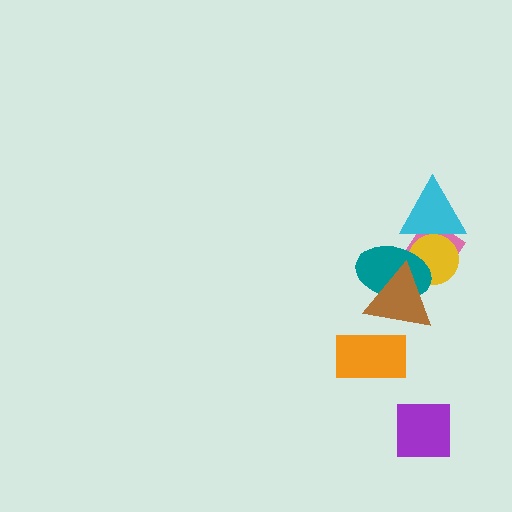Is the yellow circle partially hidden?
Yes, it is partially covered by another shape.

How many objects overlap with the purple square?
0 objects overlap with the purple square.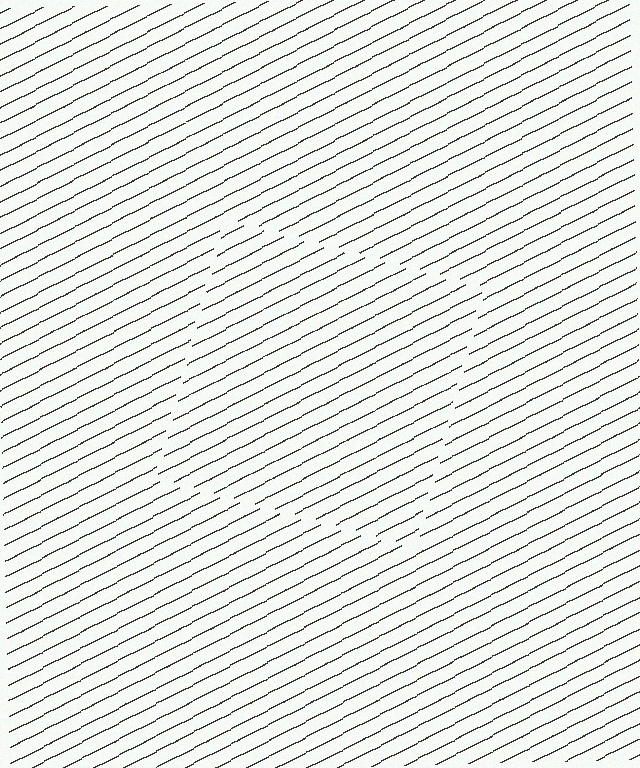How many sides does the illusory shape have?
4 sides — the line-ends trace a square.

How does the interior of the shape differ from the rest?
The interior of the shape contains the same grating, shifted by half a period — the contour is defined by the phase discontinuity where line-ends from the inner and outer gratings abut.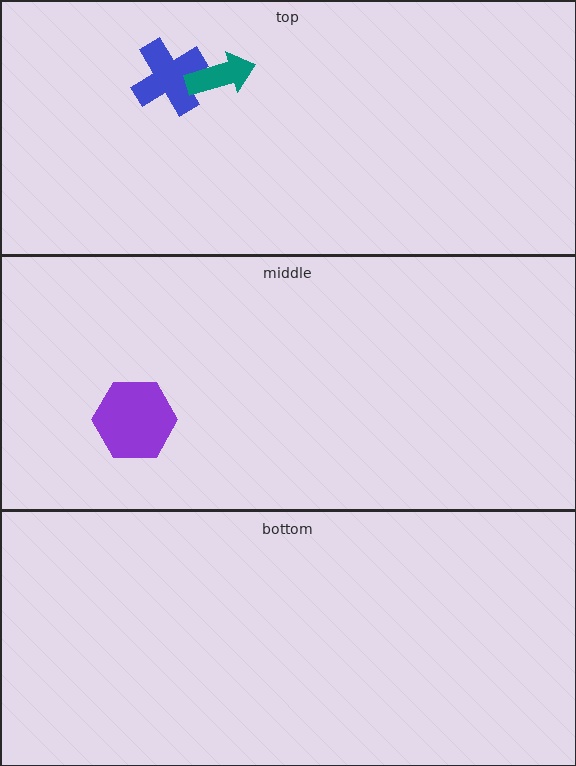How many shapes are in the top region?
2.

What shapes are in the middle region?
The purple hexagon.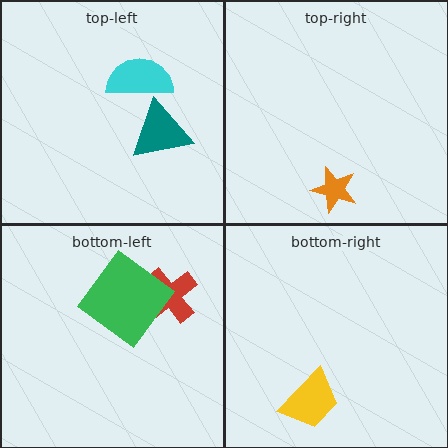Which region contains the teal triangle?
The top-left region.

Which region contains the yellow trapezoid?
The bottom-right region.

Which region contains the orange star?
The top-right region.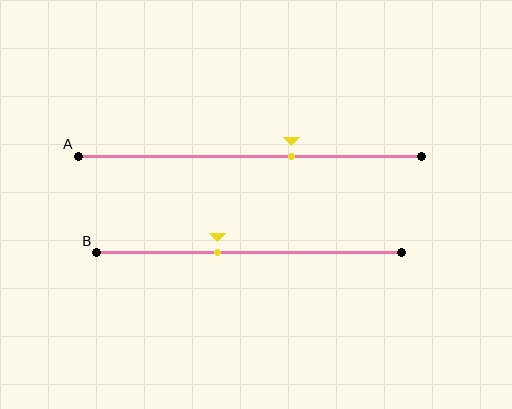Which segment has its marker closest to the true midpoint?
Segment B has its marker closest to the true midpoint.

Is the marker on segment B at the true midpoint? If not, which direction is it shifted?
No, the marker on segment B is shifted to the left by about 10% of the segment length.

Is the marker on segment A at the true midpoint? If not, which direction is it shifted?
No, the marker on segment A is shifted to the right by about 12% of the segment length.